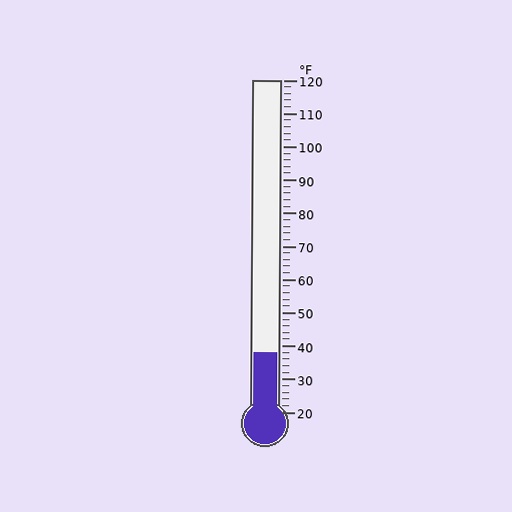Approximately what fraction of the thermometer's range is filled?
The thermometer is filled to approximately 20% of its range.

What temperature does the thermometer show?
The thermometer shows approximately 38°F.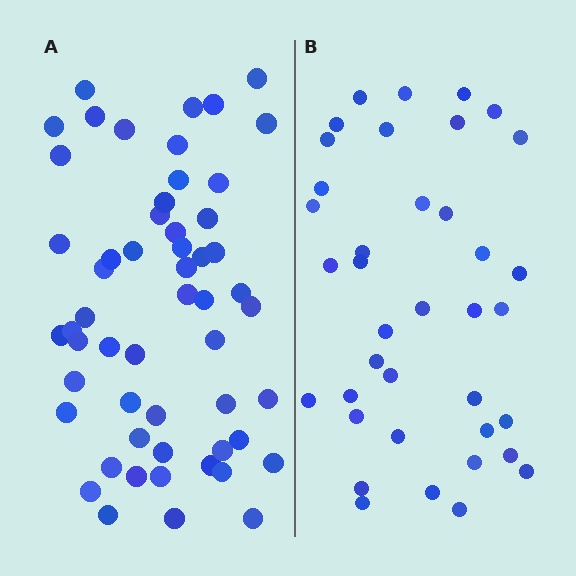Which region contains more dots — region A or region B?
Region A (the left region) has more dots.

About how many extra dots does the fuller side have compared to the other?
Region A has approximately 15 more dots than region B.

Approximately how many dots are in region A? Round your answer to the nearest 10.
About 60 dots. (The exact count is 55, which rounds to 60.)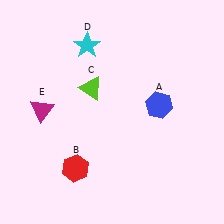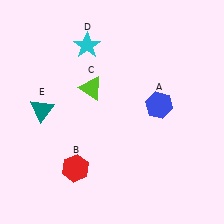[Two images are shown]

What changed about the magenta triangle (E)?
In Image 1, E is magenta. In Image 2, it changed to teal.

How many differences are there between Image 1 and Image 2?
There is 1 difference between the two images.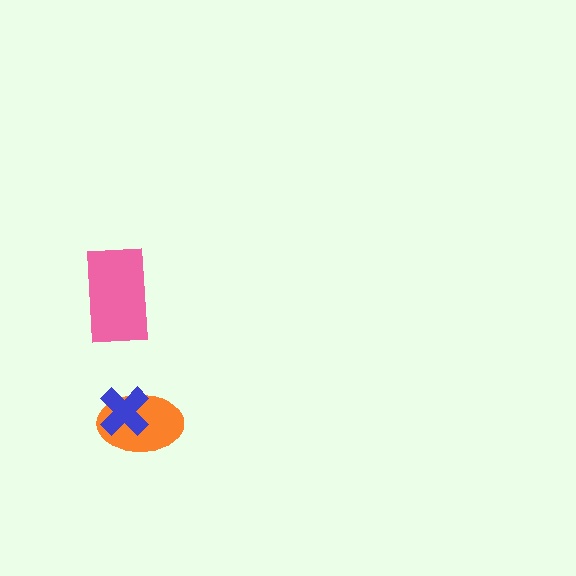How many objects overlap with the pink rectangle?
0 objects overlap with the pink rectangle.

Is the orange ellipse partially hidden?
Yes, it is partially covered by another shape.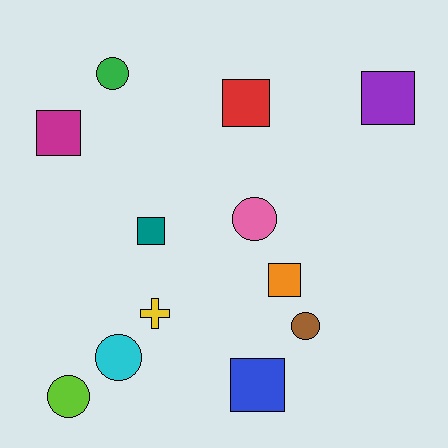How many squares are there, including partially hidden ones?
There are 6 squares.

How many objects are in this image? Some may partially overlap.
There are 12 objects.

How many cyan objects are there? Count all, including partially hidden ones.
There is 1 cyan object.